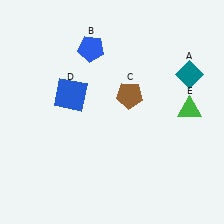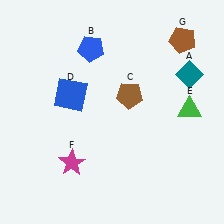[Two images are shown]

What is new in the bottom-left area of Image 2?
A magenta star (F) was added in the bottom-left area of Image 2.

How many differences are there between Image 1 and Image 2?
There are 2 differences between the two images.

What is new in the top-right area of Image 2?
A brown pentagon (G) was added in the top-right area of Image 2.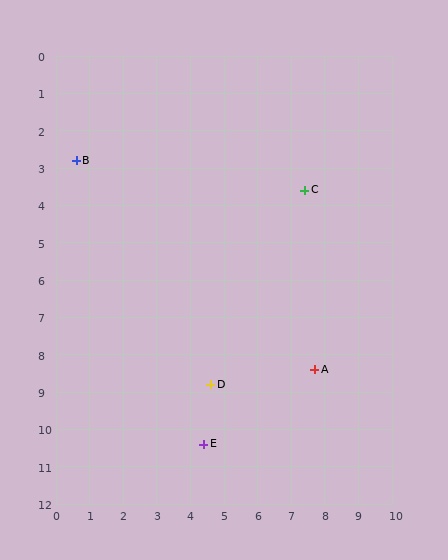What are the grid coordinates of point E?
Point E is at approximately (4.4, 10.4).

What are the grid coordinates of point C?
Point C is at approximately (7.4, 3.6).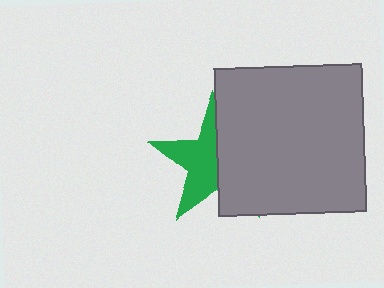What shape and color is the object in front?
The object in front is a gray square.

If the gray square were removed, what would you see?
You would see the complete green star.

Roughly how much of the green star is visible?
About half of it is visible (roughly 52%).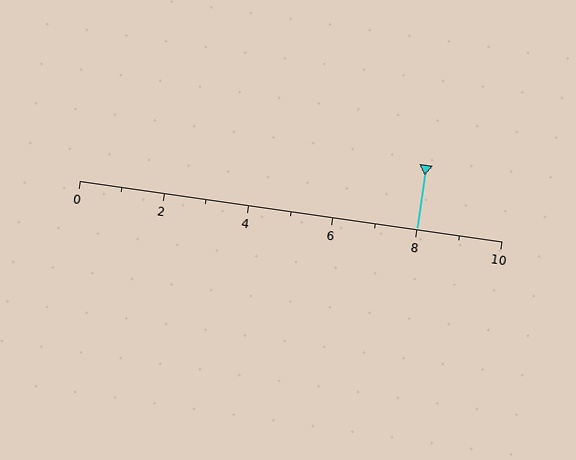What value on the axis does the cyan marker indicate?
The marker indicates approximately 8.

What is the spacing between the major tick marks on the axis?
The major ticks are spaced 2 apart.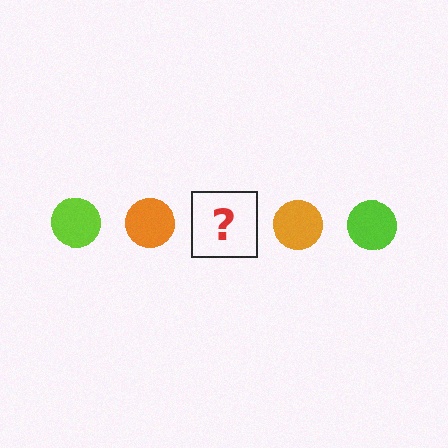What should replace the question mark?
The question mark should be replaced with a lime circle.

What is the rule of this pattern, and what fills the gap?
The rule is that the pattern cycles through lime, orange circles. The gap should be filled with a lime circle.